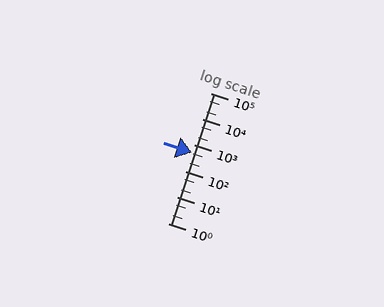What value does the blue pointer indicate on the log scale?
The pointer indicates approximately 530.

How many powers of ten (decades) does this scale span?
The scale spans 5 decades, from 1 to 100000.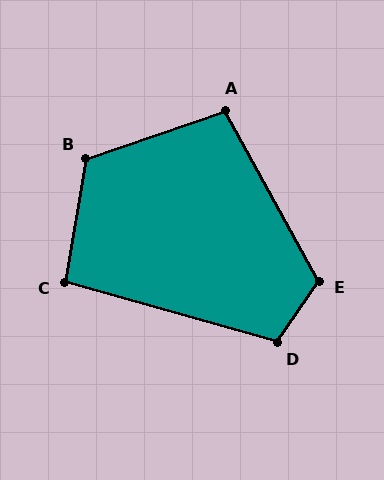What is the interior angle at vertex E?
Approximately 117 degrees (obtuse).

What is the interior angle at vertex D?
Approximately 108 degrees (obtuse).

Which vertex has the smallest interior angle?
C, at approximately 96 degrees.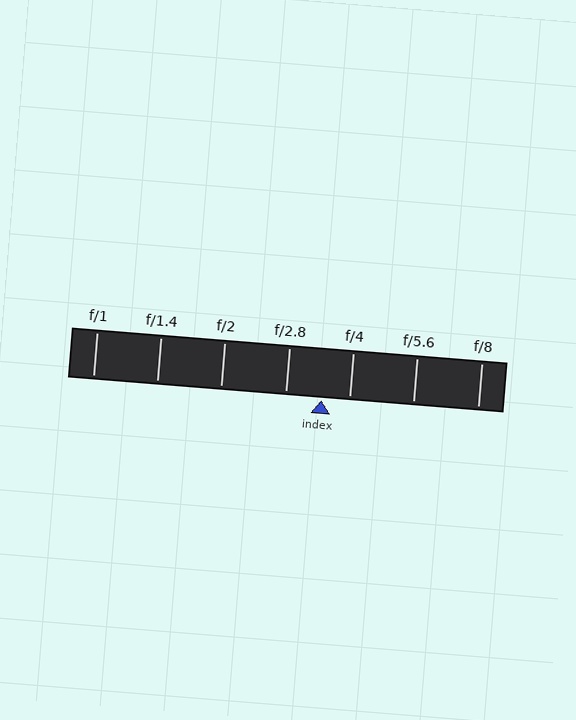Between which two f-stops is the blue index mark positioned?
The index mark is between f/2.8 and f/4.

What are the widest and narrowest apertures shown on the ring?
The widest aperture shown is f/1 and the narrowest is f/8.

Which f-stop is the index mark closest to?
The index mark is closest to f/4.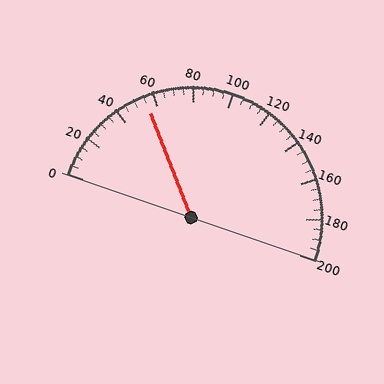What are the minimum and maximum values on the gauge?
The gauge ranges from 0 to 200.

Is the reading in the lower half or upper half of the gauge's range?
The reading is in the lower half of the range (0 to 200).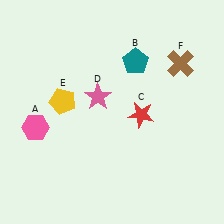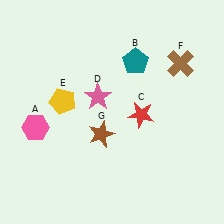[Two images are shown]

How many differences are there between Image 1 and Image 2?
There is 1 difference between the two images.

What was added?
A brown star (G) was added in Image 2.